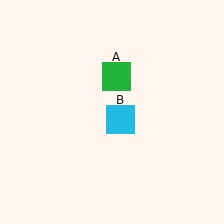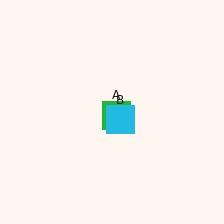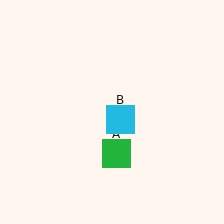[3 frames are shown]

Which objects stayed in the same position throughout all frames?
Cyan square (object B) remained stationary.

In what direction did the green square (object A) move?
The green square (object A) moved down.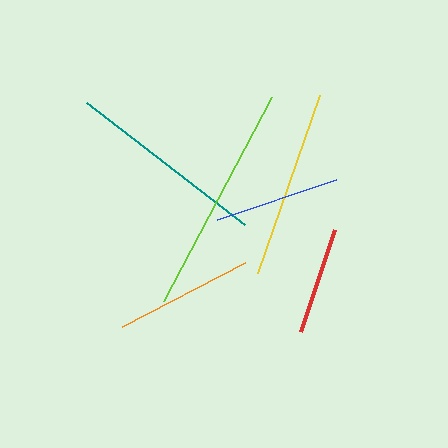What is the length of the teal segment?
The teal segment is approximately 200 pixels long.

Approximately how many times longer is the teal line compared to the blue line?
The teal line is approximately 1.6 times the length of the blue line.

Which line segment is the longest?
The lime line is the longest at approximately 231 pixels.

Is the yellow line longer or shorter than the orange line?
The yellow line is longer than the orange line.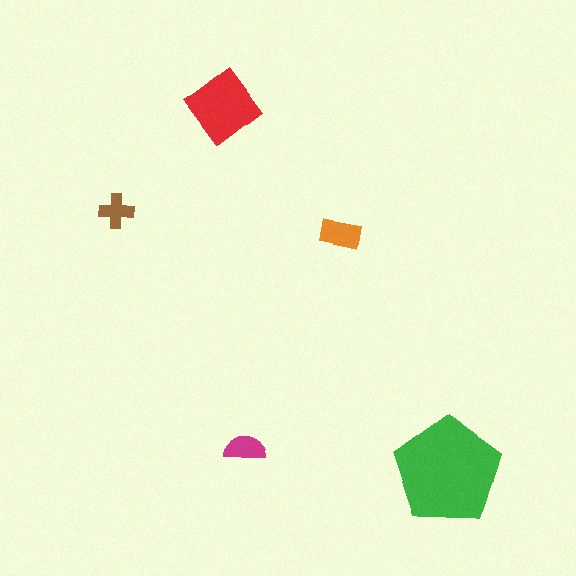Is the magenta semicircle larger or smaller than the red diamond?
Smaller.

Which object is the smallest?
The brown cross.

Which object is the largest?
The green pentagon.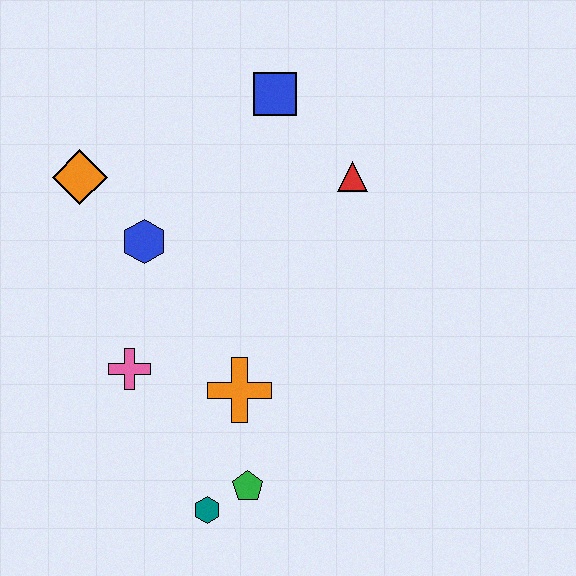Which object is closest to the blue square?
The red triangle is closest to the blue square.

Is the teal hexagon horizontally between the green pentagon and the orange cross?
No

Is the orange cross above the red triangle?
No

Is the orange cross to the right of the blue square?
No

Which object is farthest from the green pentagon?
The blue square is farthest from the green pentagon.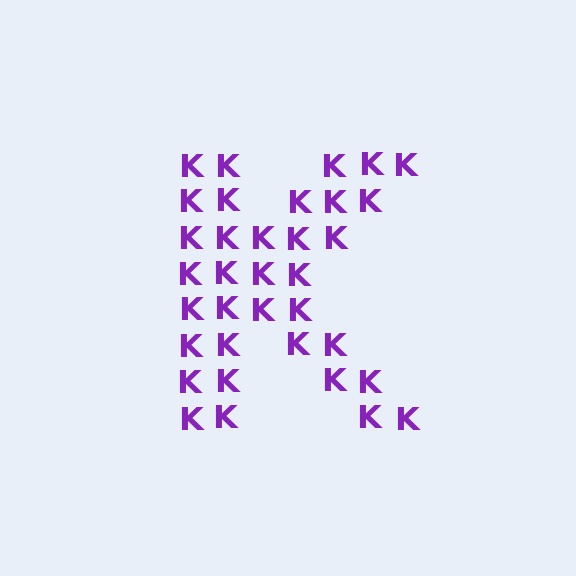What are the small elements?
The small elements are letter K's.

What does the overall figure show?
The overall figure shows the letter K.